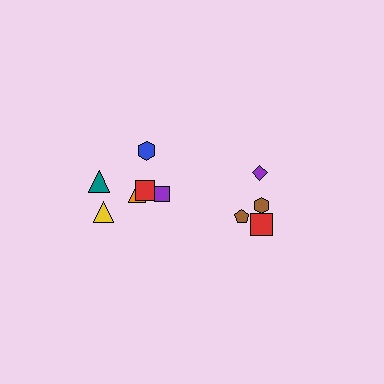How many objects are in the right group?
There are 4 objects.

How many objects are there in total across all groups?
There are 10 objects.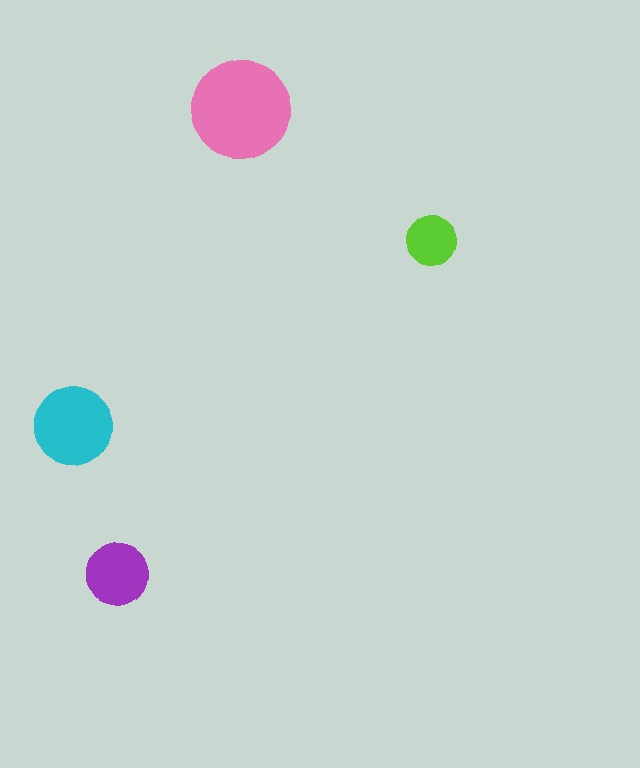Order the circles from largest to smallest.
the pink one, the cyan one, the purple one, the lime one.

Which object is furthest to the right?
The lime circle is rightmost.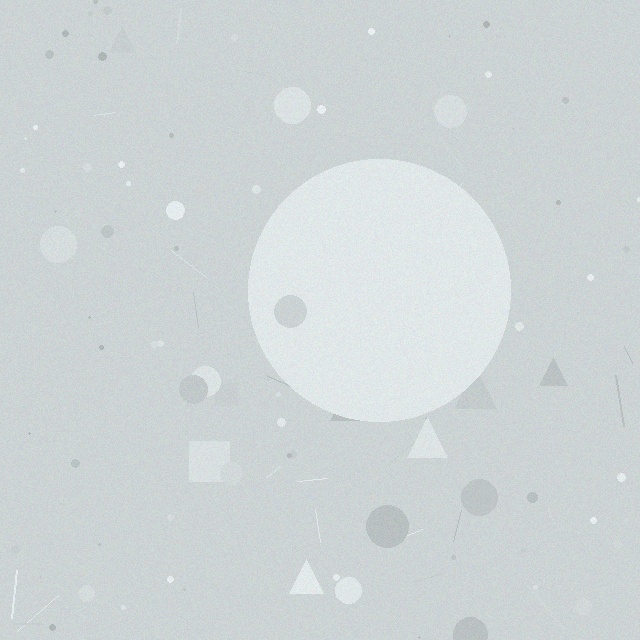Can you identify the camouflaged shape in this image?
The camouflaged shape is a circle.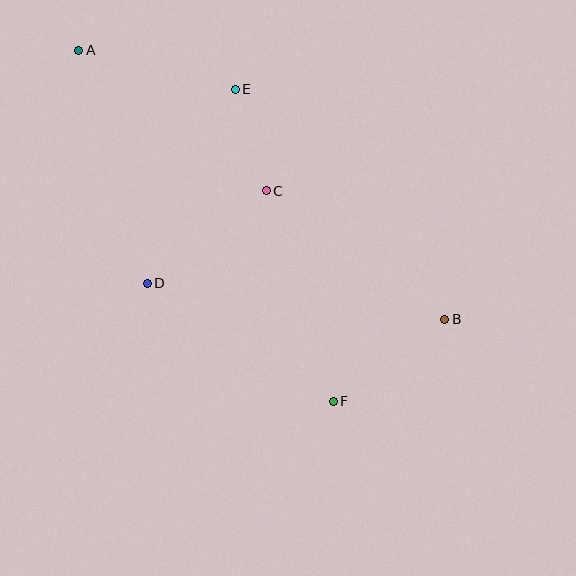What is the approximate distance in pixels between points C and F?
The distance between C and F is approximately 221 pixels.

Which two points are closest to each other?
Points C and E are closest to each other.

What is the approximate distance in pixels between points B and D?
The distance between B and D is approximately 300 pixels.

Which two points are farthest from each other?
Points A and B are farthest from each other.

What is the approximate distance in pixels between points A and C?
The distance between A and C is approximately 234 pixels.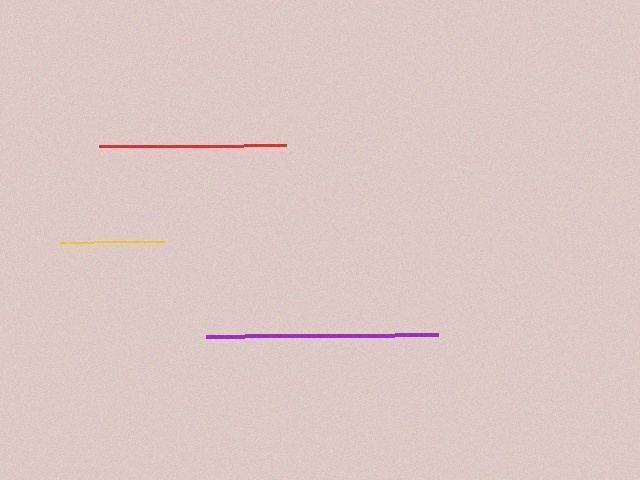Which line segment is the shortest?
The yellow line is the shortest at approximately 104 pixels.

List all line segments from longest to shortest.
From longest to shortest: purple, red, yellow.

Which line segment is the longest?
The purple line is the longest at approximately 232 pixels.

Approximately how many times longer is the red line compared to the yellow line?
The red line is approximately 1.8 times the length of the yellow line.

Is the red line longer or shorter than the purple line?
The purple line is longer than the red line.